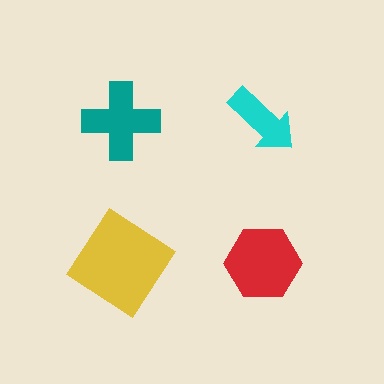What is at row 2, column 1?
A yellow diamond.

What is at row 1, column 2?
A cyan arrow.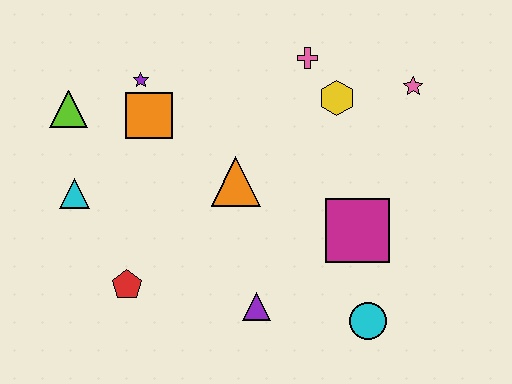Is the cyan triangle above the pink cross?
No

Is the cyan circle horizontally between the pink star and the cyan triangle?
Yes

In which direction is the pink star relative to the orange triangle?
The pink star is to the right of the orange triangle.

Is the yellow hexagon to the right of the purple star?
Yes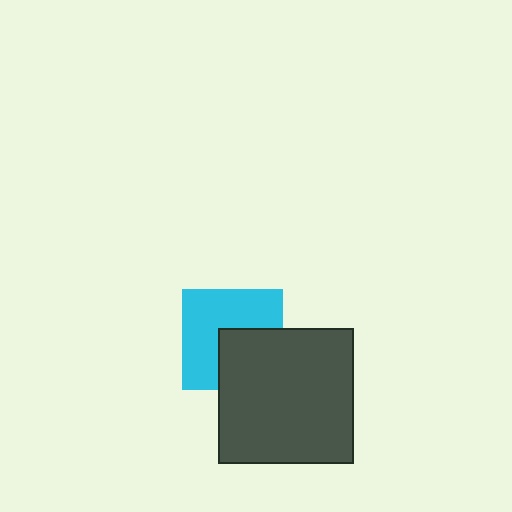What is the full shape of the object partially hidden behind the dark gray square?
The partially hidden object is a cyan square.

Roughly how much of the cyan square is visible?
About half of it is visible (roughly 60%).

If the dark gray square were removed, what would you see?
You would see the complete cyan square.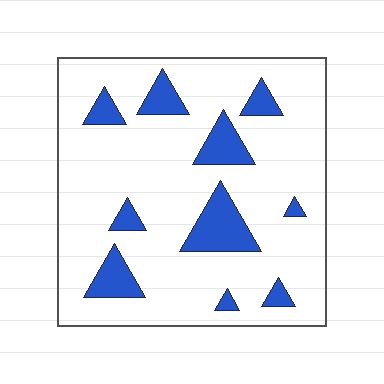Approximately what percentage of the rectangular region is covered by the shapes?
Approximately 15%.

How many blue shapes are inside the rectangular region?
10.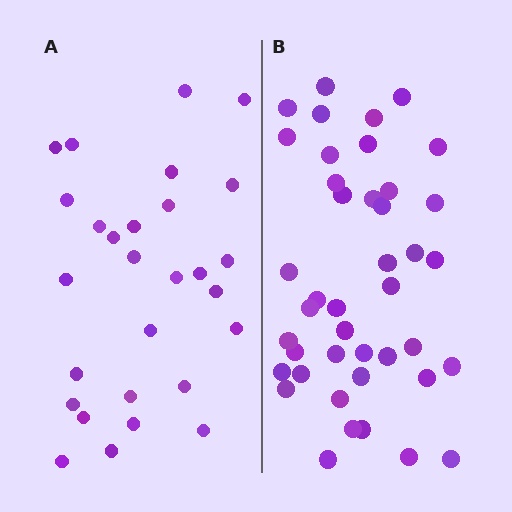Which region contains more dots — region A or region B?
Region B (the right region) has more dots.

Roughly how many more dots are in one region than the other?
Region B has approximately 15 more dots than region A.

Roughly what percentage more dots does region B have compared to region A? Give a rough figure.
About 50% more.